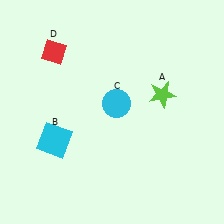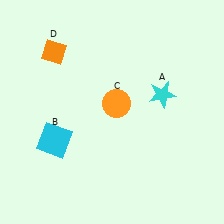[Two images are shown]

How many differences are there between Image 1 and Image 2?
There are 3 differences between the two images.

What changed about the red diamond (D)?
In Image 1, D is red. In Image 2, it changed to orange.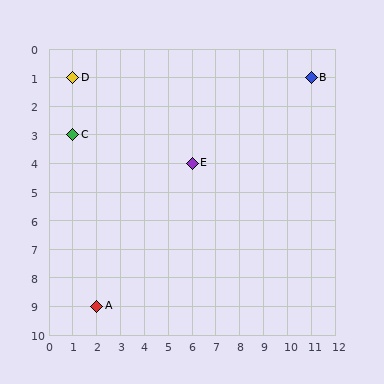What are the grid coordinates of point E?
Point E is at grid coordinates (6, 4).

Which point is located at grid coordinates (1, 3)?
Point C is at (1, 3).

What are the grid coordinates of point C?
Point C is at grid coordinates (1, 3).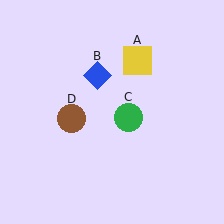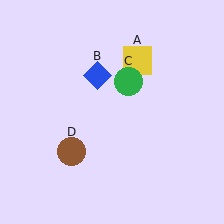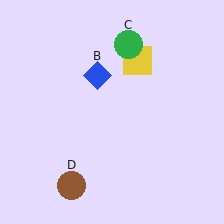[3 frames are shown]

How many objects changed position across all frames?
2 objects changed position: green circle (object C), brown circle (object D).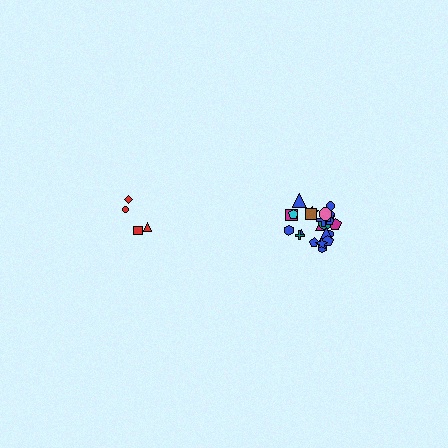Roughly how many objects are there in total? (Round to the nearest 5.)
Roughly 30 objects in total.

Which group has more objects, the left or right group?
The right group.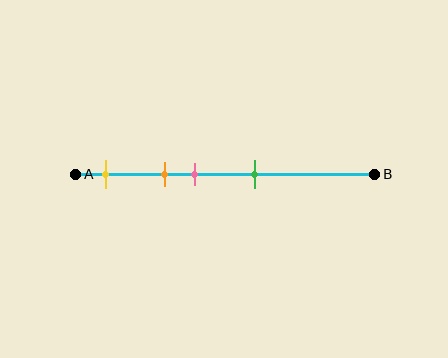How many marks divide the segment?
There are 4 marks dividing the segment.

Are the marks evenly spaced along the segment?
No, the marks are not evenly spaced.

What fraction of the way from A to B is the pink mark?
The pink mark is approximately 40% (0.4) of the way from A to B.